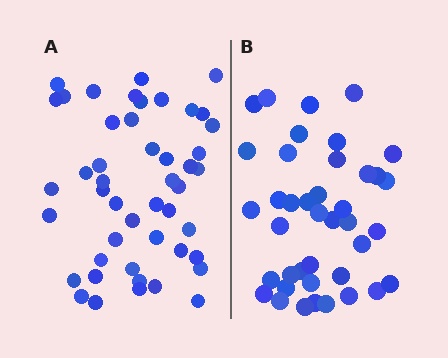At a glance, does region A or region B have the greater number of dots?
Region A (the left region) has more dots.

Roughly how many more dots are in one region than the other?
Region A has roughly 8 or so more dots than region B.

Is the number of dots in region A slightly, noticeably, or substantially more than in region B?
Region A has only slightly more — the two regions are fairly close. The ratio is roughly 1.2 to 1.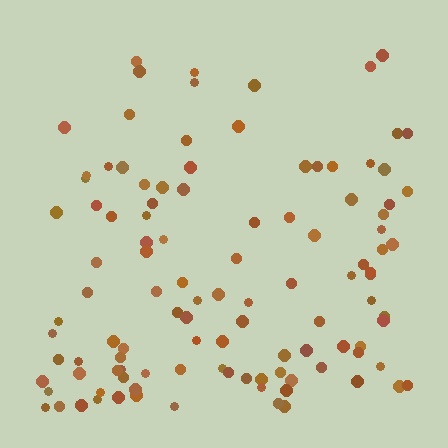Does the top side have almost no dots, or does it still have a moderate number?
Still a moderate number, just noticeably fewer than the bottom.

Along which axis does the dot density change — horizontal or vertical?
Vertical.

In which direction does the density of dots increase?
From top to bottom, with the bottom side densest.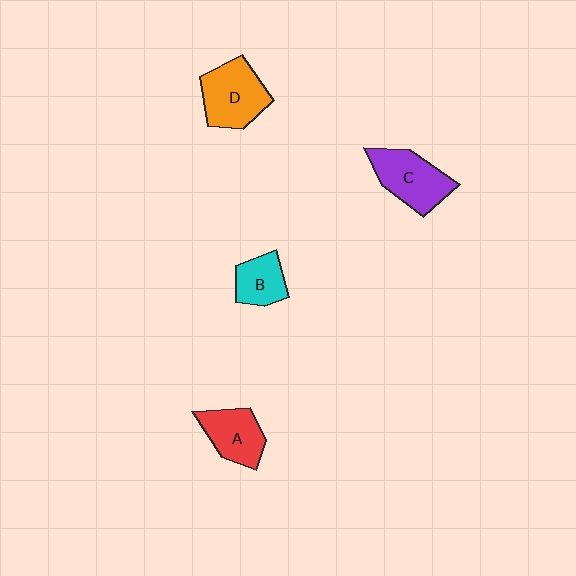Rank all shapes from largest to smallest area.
From largest to smallest: D (orange), C (purple), A (red), B (cyan).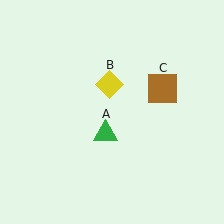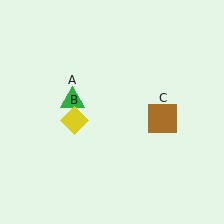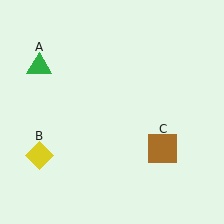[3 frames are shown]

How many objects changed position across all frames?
3 objects changed position: green triangle (object A), yellow diamond (object B), brown square (object C).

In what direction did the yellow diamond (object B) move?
The yellow diamond (object B) moved down and to the left.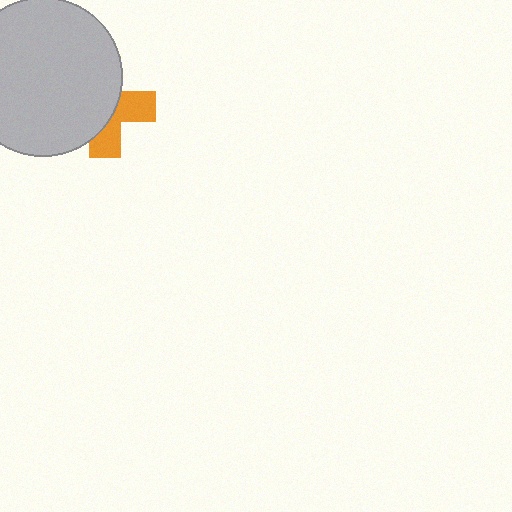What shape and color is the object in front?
The object in front is a light gray circle.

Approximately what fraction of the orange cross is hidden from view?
Roughly 61% of the orange cross is hidden behind the light gray circle.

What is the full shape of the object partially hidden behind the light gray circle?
The partially hidden object is an orange cross.